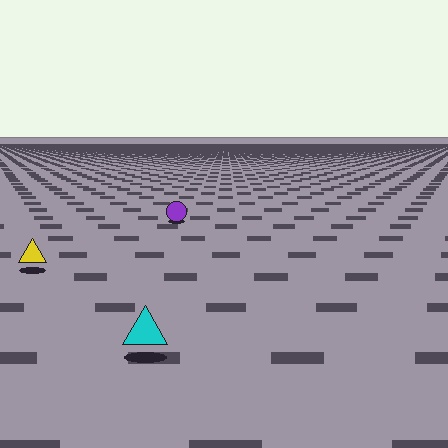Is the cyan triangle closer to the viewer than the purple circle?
Yes. The cyan triangle is closer — you can tell from the texture gradient: the ground texture is coarser near it.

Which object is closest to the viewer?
The cyan triangle is closest. The texture marks near it are larger and more spread out.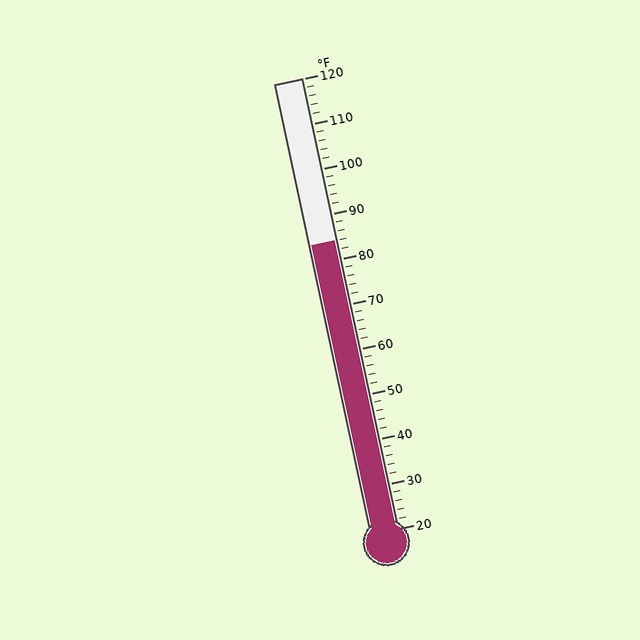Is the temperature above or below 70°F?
The temperature is above 70°F.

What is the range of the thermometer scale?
The thermometer scale ranges from 20°F to 120°F.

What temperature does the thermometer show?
The thermometer shows approximately 84°F.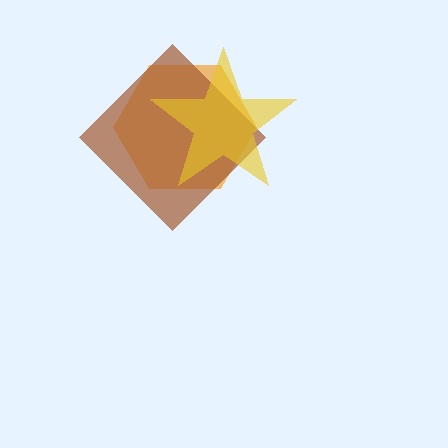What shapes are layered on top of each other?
The layered shapes are: an orange hexagon, a brown diamond, a yellow star.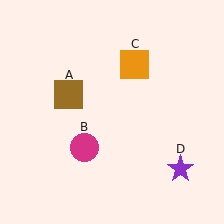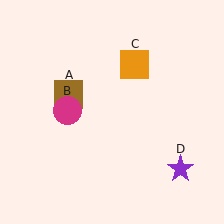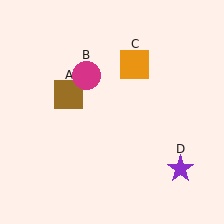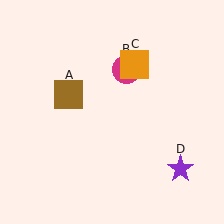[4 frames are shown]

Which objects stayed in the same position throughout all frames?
Brown square (object A) and orange square (object C) and purple star (object D) remained stationary.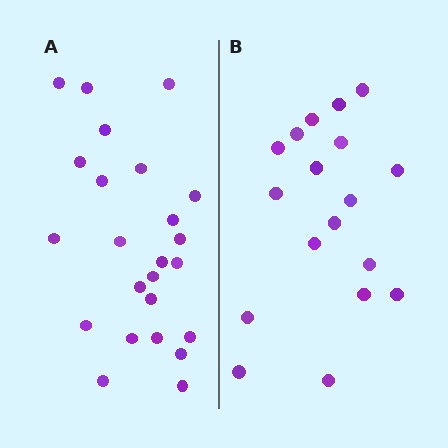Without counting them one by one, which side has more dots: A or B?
Region A (the left region) has more dots.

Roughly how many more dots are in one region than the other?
Region A has about 6 more dots than region B.